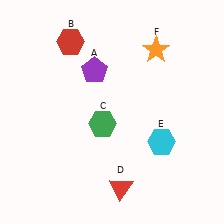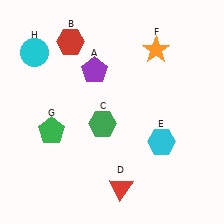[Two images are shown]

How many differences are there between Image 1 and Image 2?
There are 2 differences between the two images.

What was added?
A green pentagon (G), a cyan circle (H) were added in Image 2.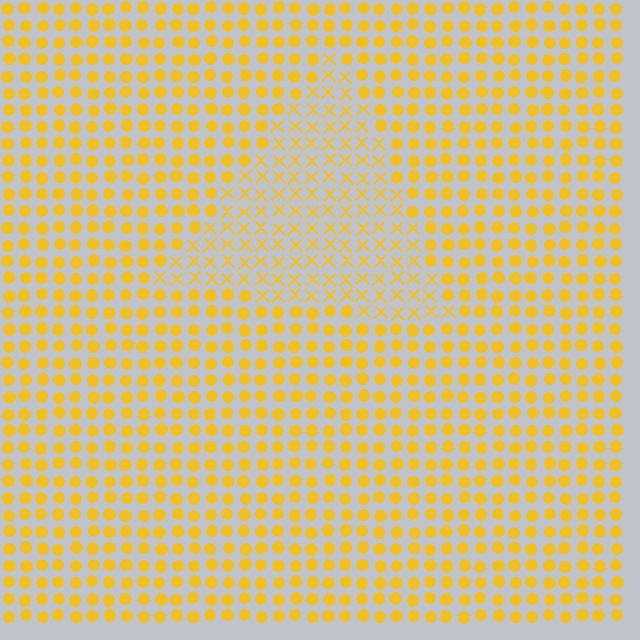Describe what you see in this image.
The image is filled with small yellow elements arranged in a uniform grid. A triangle-shaped region contains X marks, while the surrounding area contains circles. The boundary is defined purely by the change in element shape.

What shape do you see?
I see a triangle.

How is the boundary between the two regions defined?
The boundary is defined by a change in element shape: X marks inside vs. circles outside. All elements share the same color and spacing.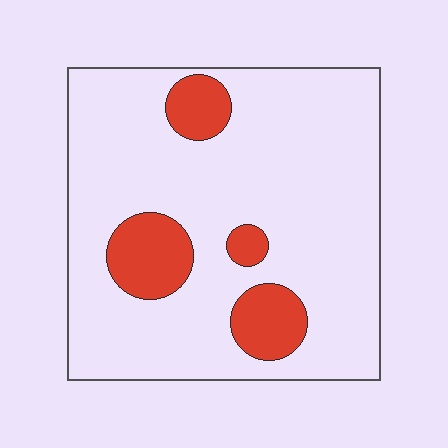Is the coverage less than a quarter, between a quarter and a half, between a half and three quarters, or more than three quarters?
Less than a quarter.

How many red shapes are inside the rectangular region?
4.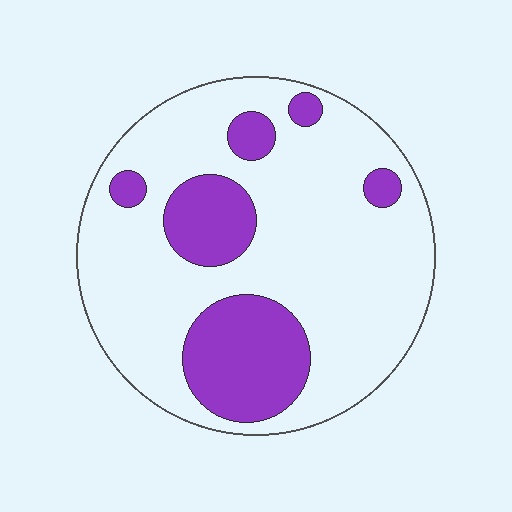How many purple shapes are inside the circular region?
6.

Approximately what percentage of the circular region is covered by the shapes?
Approximately 25%.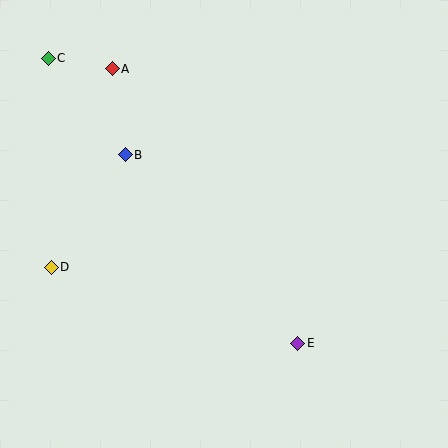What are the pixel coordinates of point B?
Point B is at (125, 155).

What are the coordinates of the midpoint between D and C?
The midpoint between D and C is at (50, 163).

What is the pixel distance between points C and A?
The distance between C and A is 65 pixels.